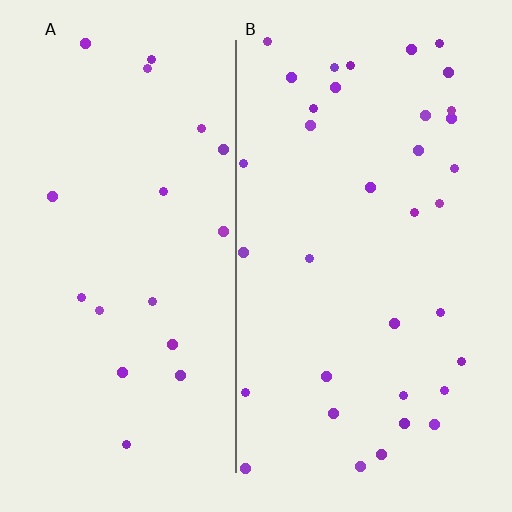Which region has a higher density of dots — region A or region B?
B (the right).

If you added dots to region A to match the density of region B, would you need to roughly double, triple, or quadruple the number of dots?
Approximately double.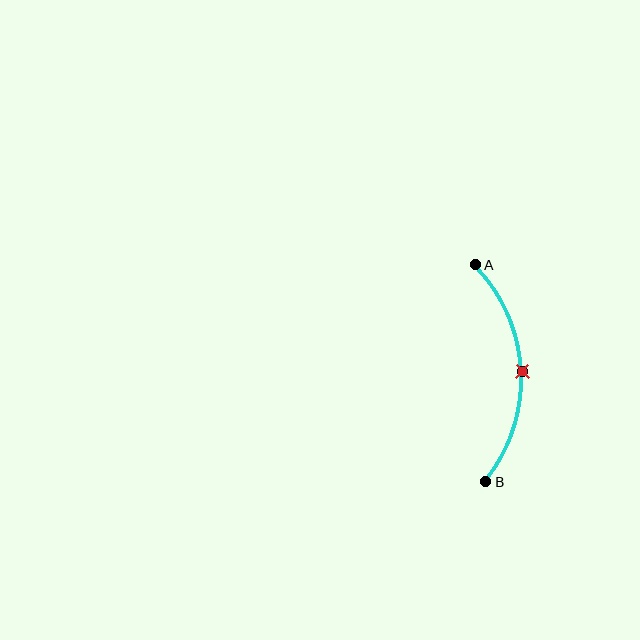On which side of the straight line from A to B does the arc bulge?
The arc bulges to the right of the straight line connecting A and B.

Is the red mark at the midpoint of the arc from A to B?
Yes. The red mark lies on the arc at equal arc-length from both A and B — it is the arc midpoint.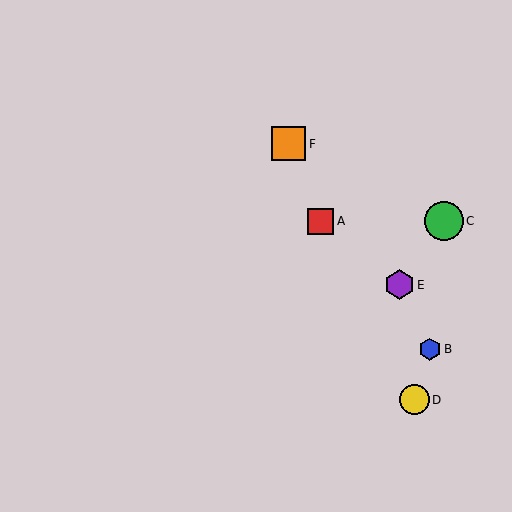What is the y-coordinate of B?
Object B is at y≈349.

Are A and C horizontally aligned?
Yes, both are at y≈221.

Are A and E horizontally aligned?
No, A is at y≈221 and E is at y≈285.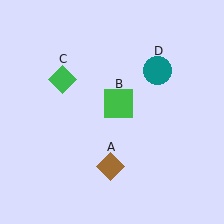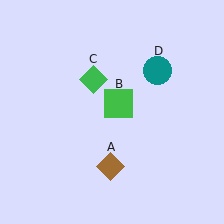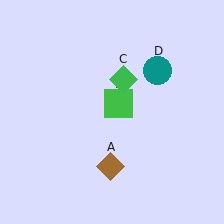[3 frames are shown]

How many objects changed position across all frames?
1 object changed position: green diamond (object C).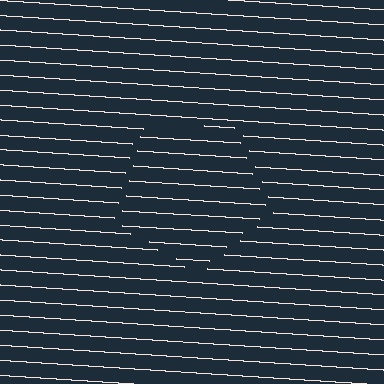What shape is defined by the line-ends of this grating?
An illusory pentagon. The interior of the shape contains the same grating, shifted by half a period — the contour is defined by the phase discontinuity where line-ends from the inner and outer gratings abut.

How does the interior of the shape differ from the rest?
The interior of the shape contains the same grating, shifted by half a period — the contour is defined by the phase discontinuity where line-ends from the inner and outer gratings abut.